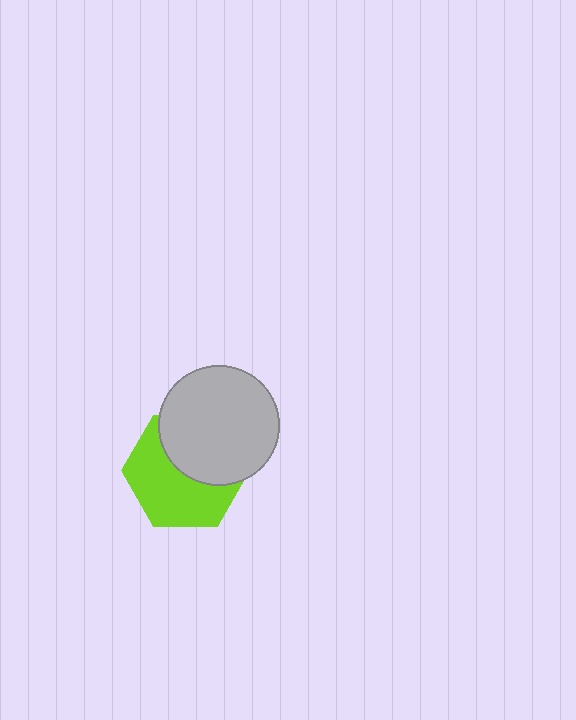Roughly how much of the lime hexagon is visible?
About half of it is visible (roughly 57%).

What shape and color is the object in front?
The object in front is a light gray circle.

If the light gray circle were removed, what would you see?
You would see the complete lime hexagon.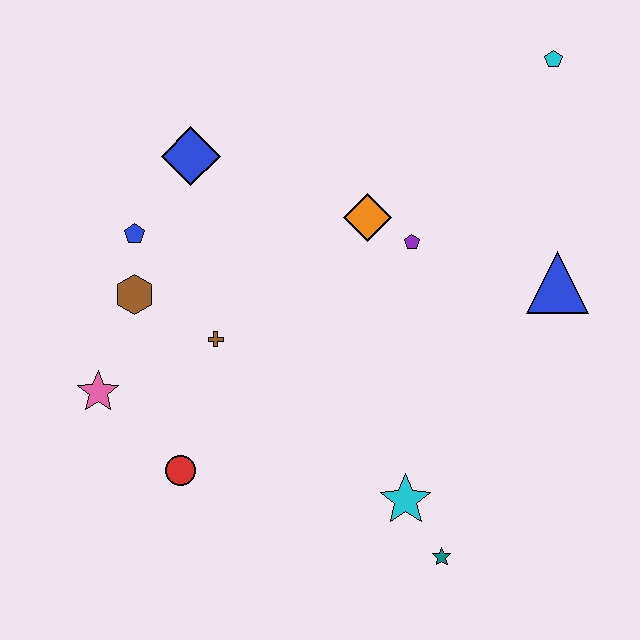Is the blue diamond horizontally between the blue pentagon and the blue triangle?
Yes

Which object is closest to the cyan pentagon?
The blue triangle is closest to the cyan pentagon.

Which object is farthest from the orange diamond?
The teal star is farthest from the orange diamond.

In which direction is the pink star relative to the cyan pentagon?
The pink star is to the left of the cyan pentagon.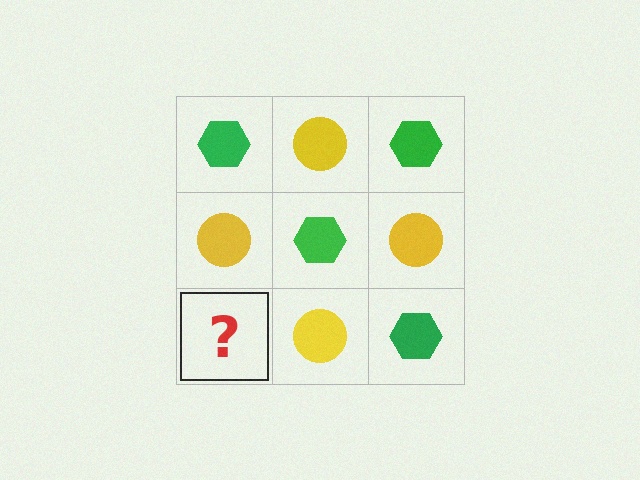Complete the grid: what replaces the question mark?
The question mark should be replaced with a green hexagon.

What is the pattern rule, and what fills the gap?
The rule is that it alternates green hexagon and yellow circle in a checkerboard pattern. The gap should be filled with a green hexagon.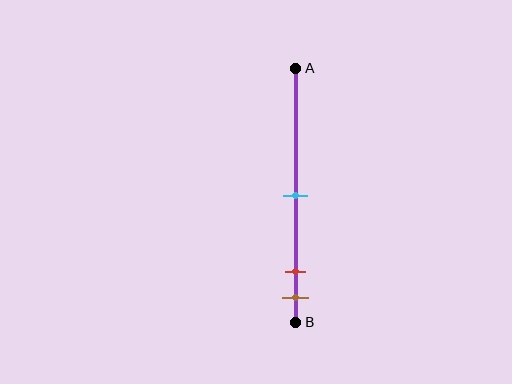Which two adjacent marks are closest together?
The red and brown marks are the closest adjacent pair.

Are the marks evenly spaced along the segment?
No, the marks are not evenly spaced.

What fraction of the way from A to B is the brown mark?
The brown mark is approximately 90% (0.9) of the way from A to B.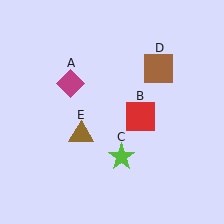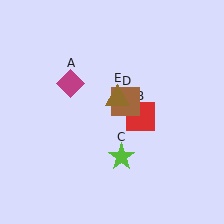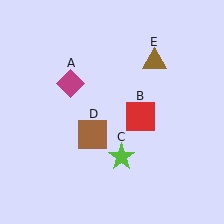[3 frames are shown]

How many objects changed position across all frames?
2 objects changed position: brown square (object D), brown triangle (object E).